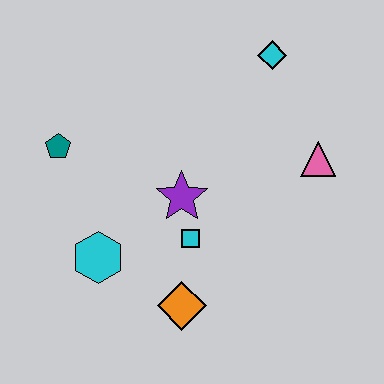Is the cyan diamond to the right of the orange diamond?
Yes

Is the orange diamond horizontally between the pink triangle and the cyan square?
No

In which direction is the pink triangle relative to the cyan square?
The pink triangle is to the right of the cyan square.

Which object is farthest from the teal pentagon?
The pink triangle is farthest from the teal pentagon.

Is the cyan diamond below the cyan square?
No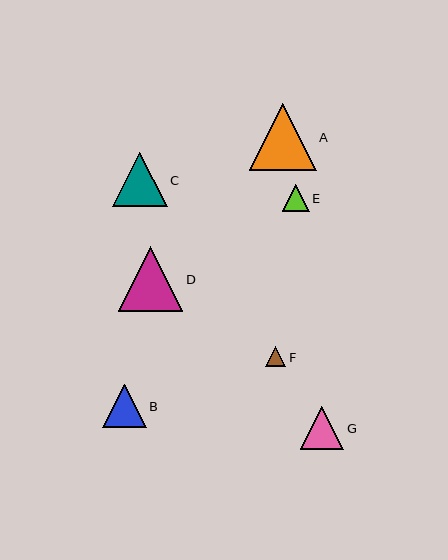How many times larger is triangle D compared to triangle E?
Triangle D is approximately 2.5 times the size of triangle E.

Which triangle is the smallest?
Triangle F is the smallest with a size of approximately 21 pixels.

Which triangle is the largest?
Triangle A is the largest with a size of approximately 67 pixels.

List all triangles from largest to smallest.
From largest to smallest: A, D, C, G, B, E, F.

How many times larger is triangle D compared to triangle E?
Triangle D is approximately 2.5 times the size of triangle E.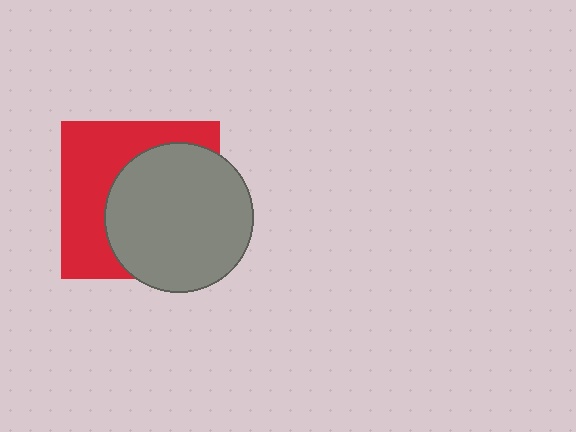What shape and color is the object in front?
The object in front is a gray circle.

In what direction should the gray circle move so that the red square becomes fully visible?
The gray circle should move right. That is the shortest direction to clear the overlap and leave the red square fully visible.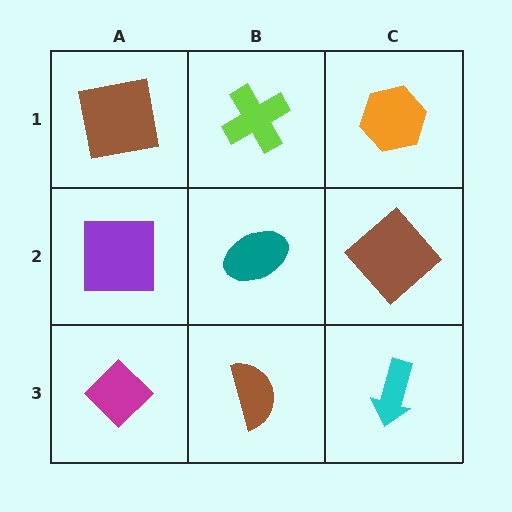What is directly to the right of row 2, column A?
A teal ellipse.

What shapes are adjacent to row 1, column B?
A teal ellipse (row 2, column B), a brown square (row 1, column A), an orange hexagon (row 1, column C).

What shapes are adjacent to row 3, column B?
A teal ellipse (row 2, column B), a magenta diamond (row 3, column A), a cyan arrow (row 3, column C).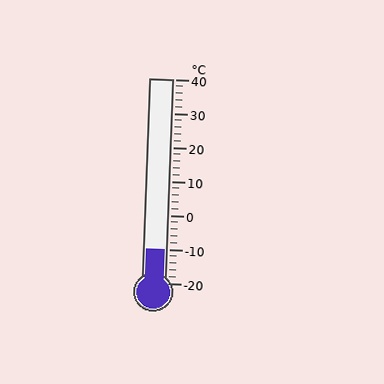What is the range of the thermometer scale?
The thermometer scale ranges from -20°C to 40°C.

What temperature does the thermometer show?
The thermometer shows approximately -10°C.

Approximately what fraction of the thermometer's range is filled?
The thermometer is filled to approximately 15% of its range.